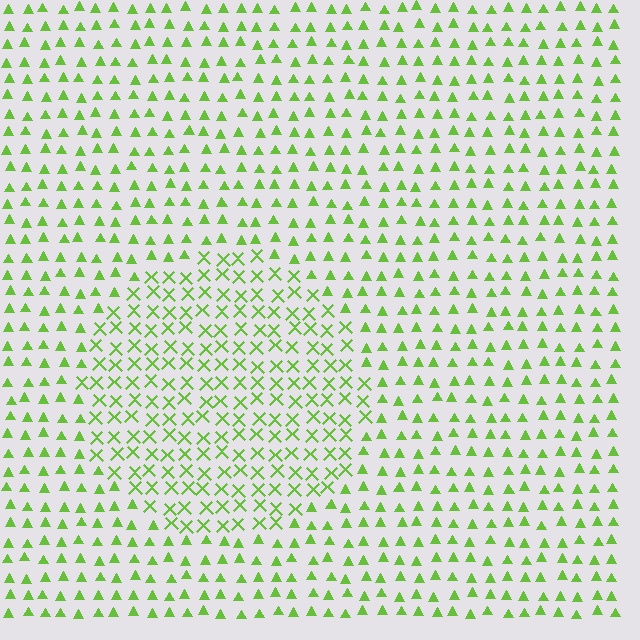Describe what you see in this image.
The image is filled with small lime elements arranged in a uniform grid. A circle-shaped region contains X marks, while the surrounding area contains triangles. The boundary is defined purely by the change in element shape.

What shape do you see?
I see a circle.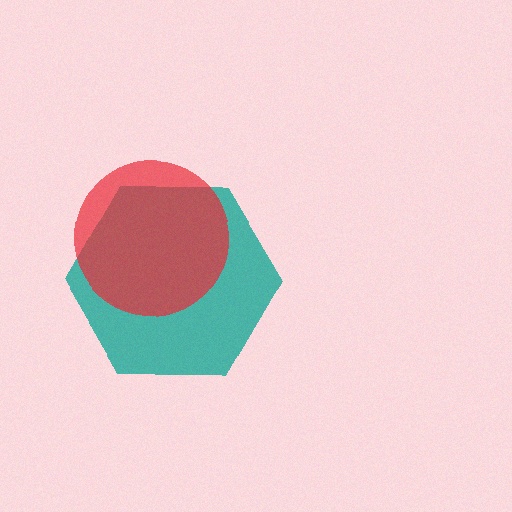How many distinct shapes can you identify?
There are 2 distinct shapes: a teal hexagon, a red circle.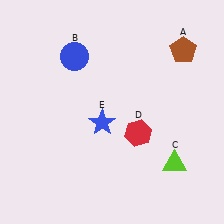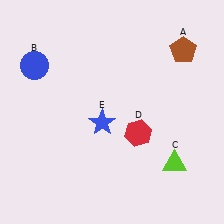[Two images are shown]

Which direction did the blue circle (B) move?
The blue circle (B) moved left.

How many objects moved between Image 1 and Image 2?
1 object moved between the two images.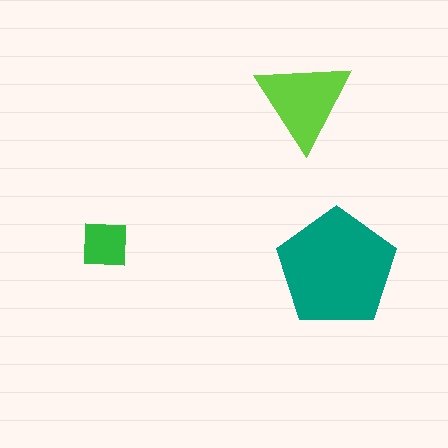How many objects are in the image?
There are 3 objects in the image.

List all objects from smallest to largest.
The green square, the lime triangle, the teal pentagon.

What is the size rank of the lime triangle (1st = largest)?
2nd.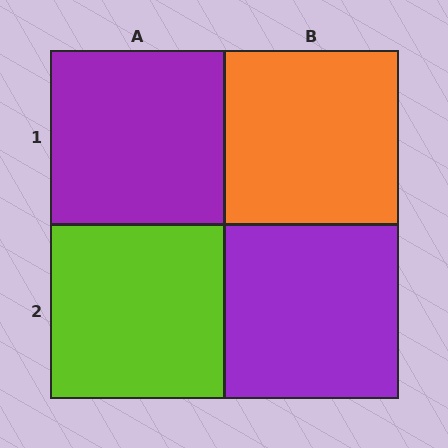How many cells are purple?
2 cells are purple.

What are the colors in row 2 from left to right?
Lime, purple.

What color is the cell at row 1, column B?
Orange.